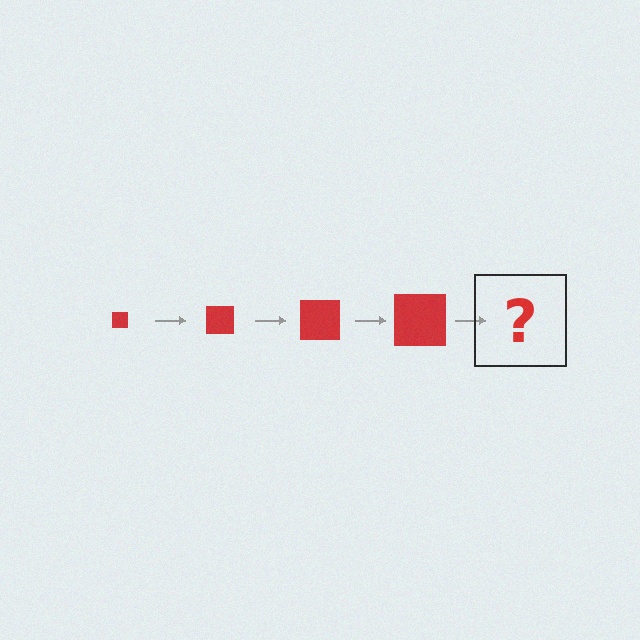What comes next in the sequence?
The next element should be a red square, larger than the previous one.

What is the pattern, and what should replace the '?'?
The pattern is that the square gets progressively larger each step. The '?' should be a red square, larger than the previous one.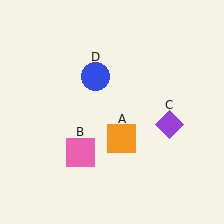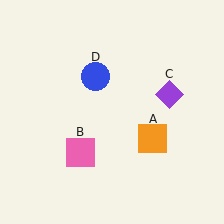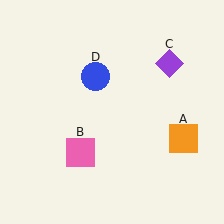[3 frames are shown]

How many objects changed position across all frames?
2 objects changed position: orange square (object A), purple diamond (object C).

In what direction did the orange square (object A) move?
The orange square (object A) moved right.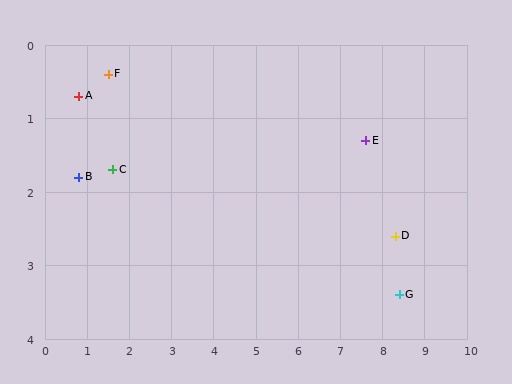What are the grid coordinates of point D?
Point D is at approximately (8.3, 2.6).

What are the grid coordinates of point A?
Point A is at approximately (0.8, 0.7).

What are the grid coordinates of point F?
Point F is at approximately (1.5, 0.4).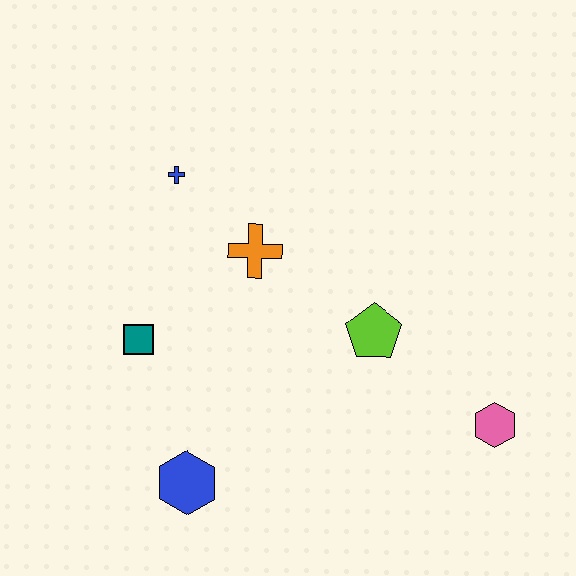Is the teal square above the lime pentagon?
No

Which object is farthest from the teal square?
The pink hexagon is farthest from the teal square.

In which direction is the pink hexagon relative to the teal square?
The pink hexagon is to the right of the teal square.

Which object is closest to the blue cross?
The orange cross is closest to the blue cross.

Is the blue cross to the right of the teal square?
Yes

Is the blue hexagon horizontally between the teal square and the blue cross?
No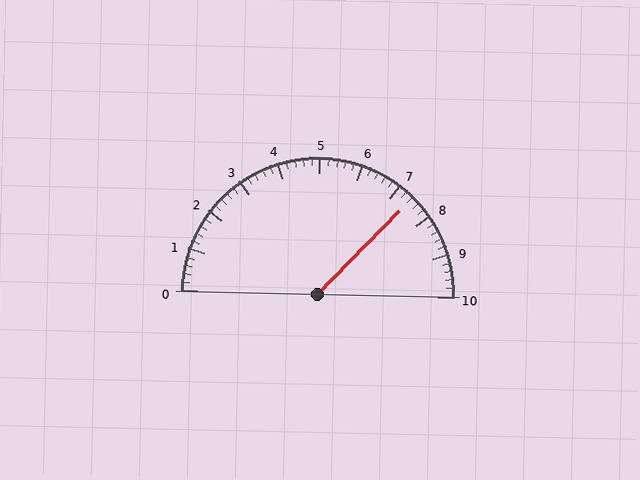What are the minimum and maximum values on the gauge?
The gauge ranges from 0 to 10.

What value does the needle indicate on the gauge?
The needle indicates approximately 7.4.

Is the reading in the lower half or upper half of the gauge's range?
The reading is in the upper half of the range (0 to 10).